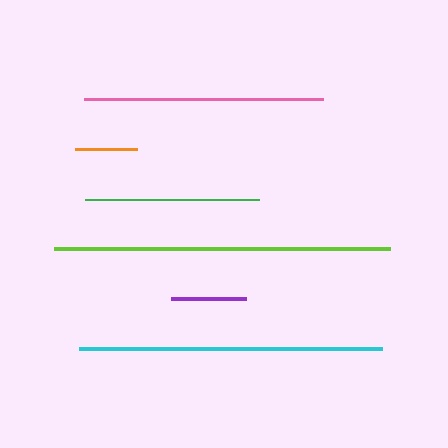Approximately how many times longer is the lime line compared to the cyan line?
The lime line is approximately 1.1 times the length of the cyan line.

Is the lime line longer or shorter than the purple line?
The lime line is longer than the purple line.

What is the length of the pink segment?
The pink segment is approximately 239 pixels long.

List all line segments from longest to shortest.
From longest to shortest: lime, cyan, pink, green, purple, orange.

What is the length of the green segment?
The green segment is approximately 174 pixels long.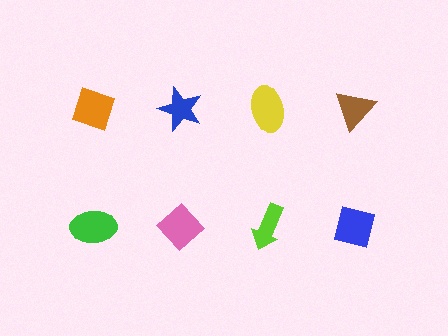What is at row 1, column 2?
A blue star.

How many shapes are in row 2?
4 shapes.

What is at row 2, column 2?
A pink diamond.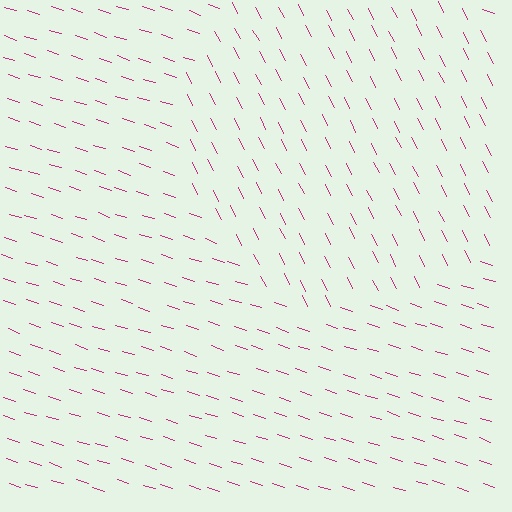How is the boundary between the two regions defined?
The boundary is defined purely by a change in line orientation (approximately 45 degrees difference). All lines are the same color and thickness.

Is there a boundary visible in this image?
Yes, there is a texture boundary formed by a change in line orientation.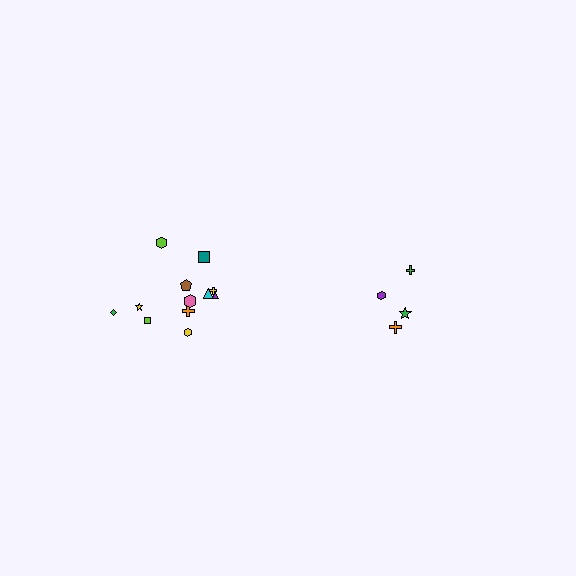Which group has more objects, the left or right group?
The left group.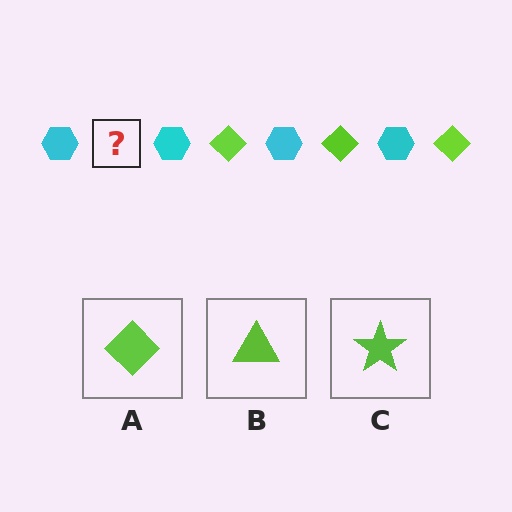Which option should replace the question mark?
Option A.